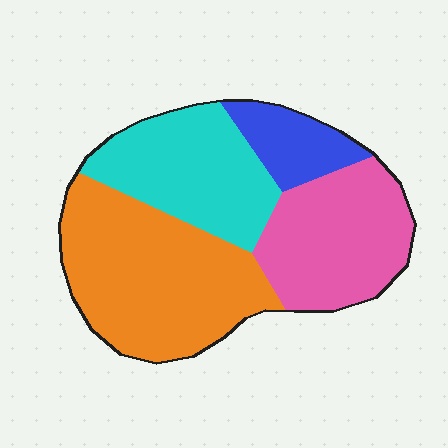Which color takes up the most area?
Orange, at roughly 40%.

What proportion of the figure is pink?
Pink covers about 25% of the figure.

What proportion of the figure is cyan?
Cyan covers roughly 25% of the figure.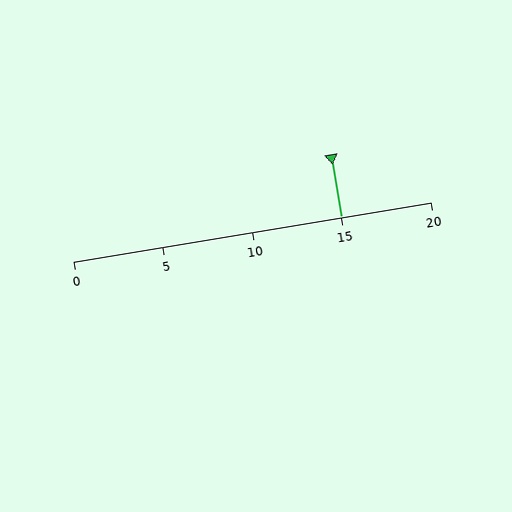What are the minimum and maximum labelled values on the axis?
The axis runs from 0 to 20.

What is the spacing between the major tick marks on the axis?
The major ticks are spaced 5 apart.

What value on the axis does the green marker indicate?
The marker indicates approximately 15.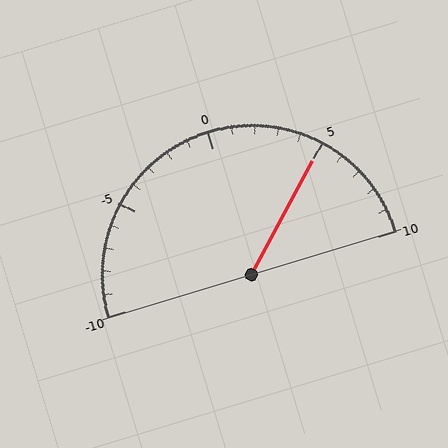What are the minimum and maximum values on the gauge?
The gauge ranges from -10 to 10.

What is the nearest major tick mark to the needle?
The nearest major tick mark is 5.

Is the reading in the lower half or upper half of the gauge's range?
The reading is in the upper half of the range (-10 to 10).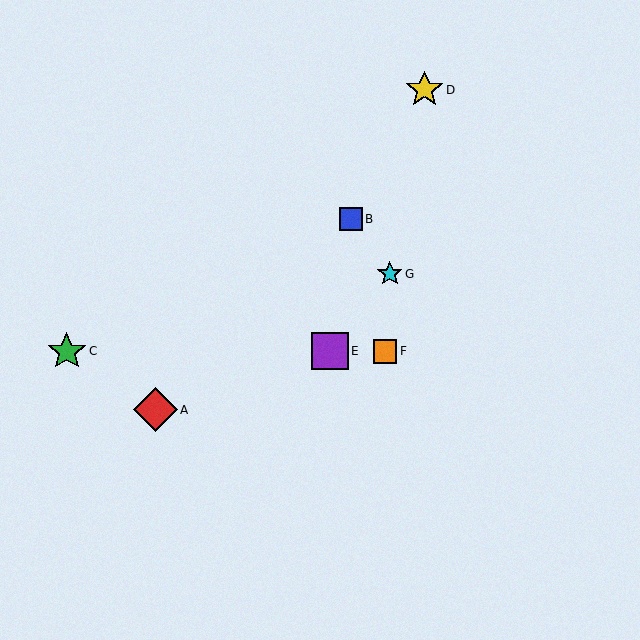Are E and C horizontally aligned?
Yes, both are at y≈351.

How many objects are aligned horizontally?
3 objects (C, E, F) are aligned horizontally.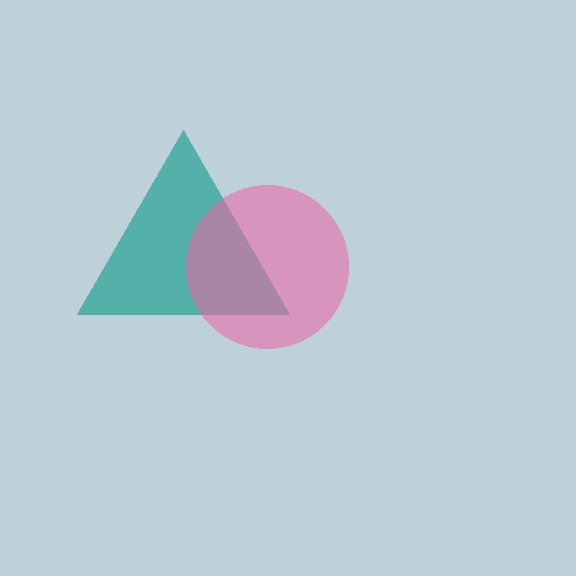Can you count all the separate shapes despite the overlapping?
Yes, there are 2 separate shapes.